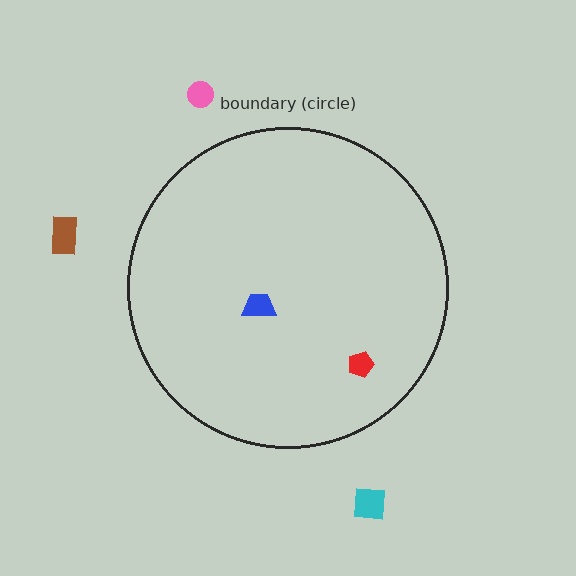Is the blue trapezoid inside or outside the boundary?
Inside.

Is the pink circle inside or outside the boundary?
Outside.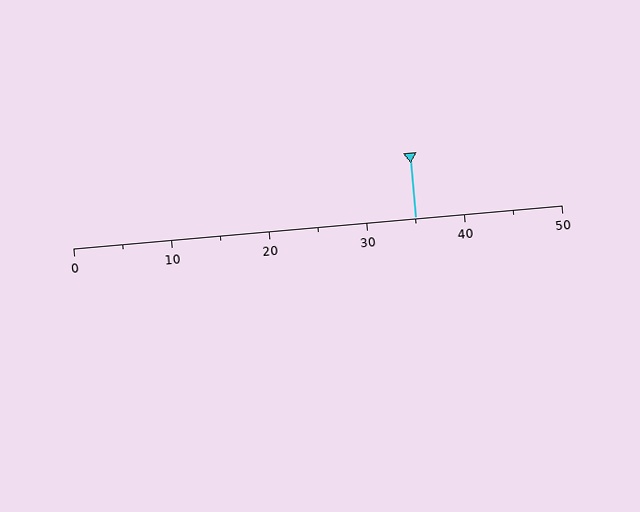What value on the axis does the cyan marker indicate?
The marker indicates approximately 35.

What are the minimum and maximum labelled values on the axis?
The axis runs from 0 to 50.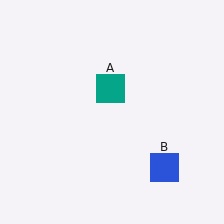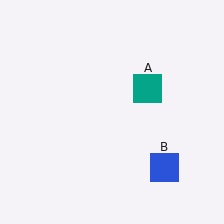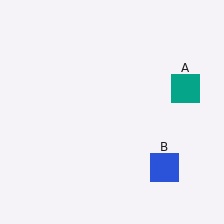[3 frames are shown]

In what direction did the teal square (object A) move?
The teal square (object A) moved right.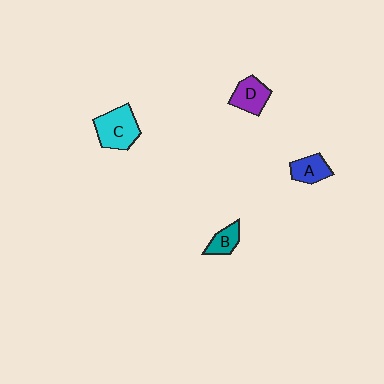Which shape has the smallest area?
Shape B (teal).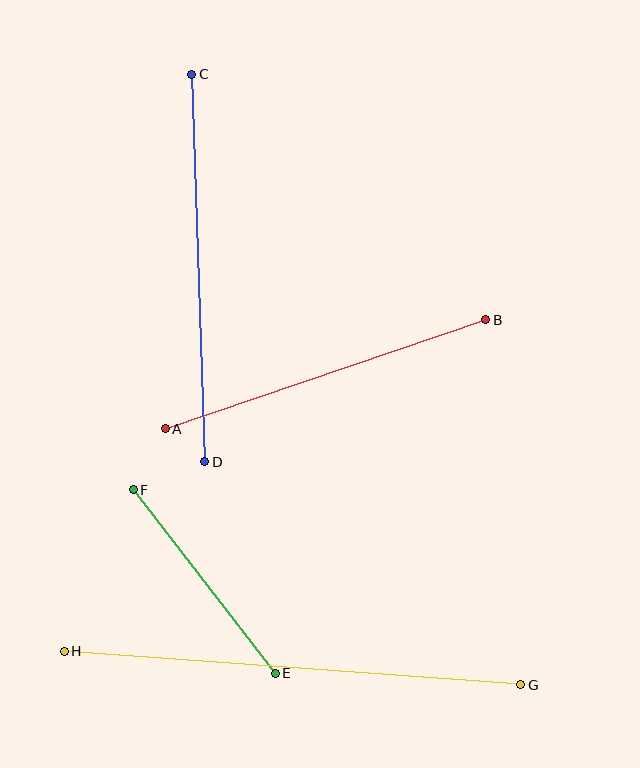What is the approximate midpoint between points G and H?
The midpoint is at approximately (292, 668) pixels.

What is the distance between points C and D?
The distance is approximately 388 pixels.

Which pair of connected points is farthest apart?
Points G and H are farthest apart.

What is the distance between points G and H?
The distance is approximately 458 pixels.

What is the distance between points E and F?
The distance is approximately 232 pixels.